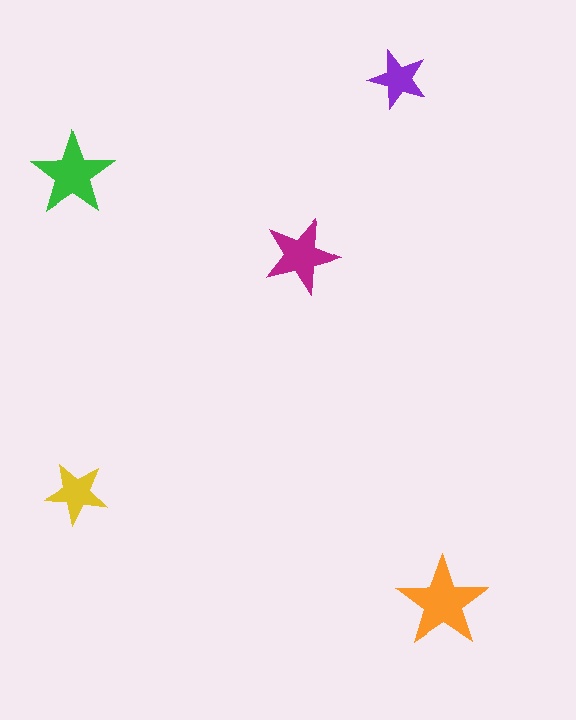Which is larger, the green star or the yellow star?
The green one.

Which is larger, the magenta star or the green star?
The green one.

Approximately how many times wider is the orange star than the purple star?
About 1.5 times wider.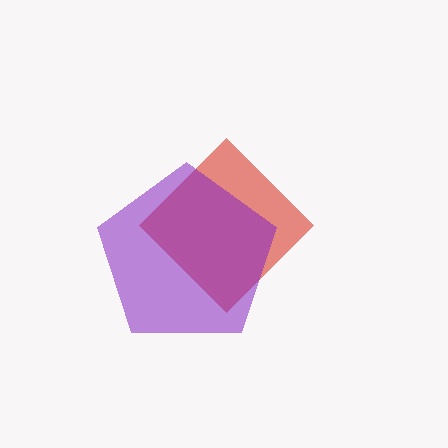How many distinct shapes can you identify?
There are 2 distinct shapes: a red diamond, a purple pentagon.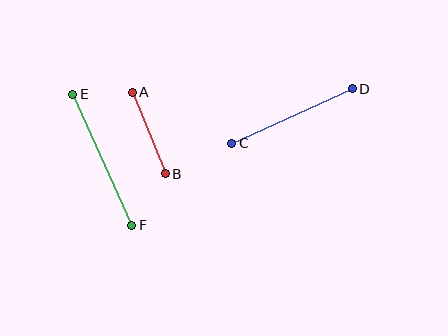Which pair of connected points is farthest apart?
Points E and F are farthest apart.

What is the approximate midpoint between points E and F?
The midpoint is at approximately (102, 160) pixels.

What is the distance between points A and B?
The distance is approximately 88 pixels.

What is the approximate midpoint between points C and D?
The midpoint is at approximately (292, 116) pixels.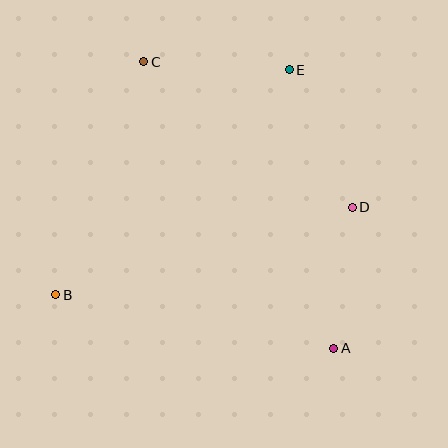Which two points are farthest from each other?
Points A and C are farthest from each other.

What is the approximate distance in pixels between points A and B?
The distance between A and B is approximately 283 pixels.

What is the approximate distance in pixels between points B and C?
The distance between B and C is approximately 249 pixels.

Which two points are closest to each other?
Points A and D are closest to each other.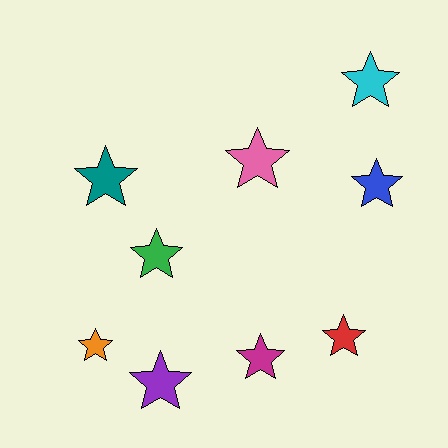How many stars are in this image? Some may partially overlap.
There are 9 stars.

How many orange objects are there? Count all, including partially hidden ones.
There is 1 orange object.